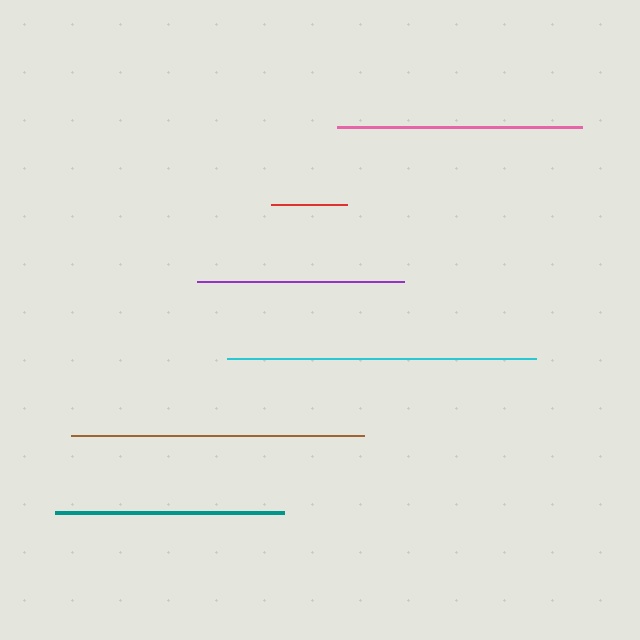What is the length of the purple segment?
The purple segment is approximately 207 pixels long.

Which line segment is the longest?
The cyan line is the longest at approximately 309 pixels.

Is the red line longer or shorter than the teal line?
The teal line is longer than the red line.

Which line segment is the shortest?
The red line is the shortest at approximately 76 pixels.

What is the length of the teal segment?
The teal segment is approximately 230 pixels long.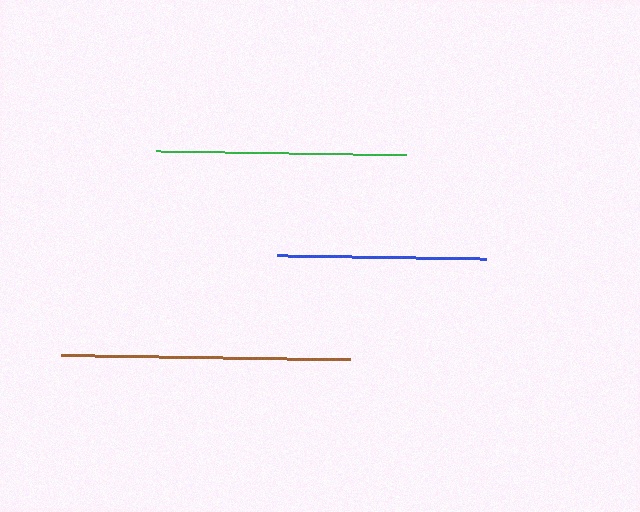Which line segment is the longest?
The brown line is the longest at approximately 289 pixels.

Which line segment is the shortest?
The blue line is the shortest at approximately 209 pixels.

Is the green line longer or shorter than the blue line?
The green line is longer than the blue line.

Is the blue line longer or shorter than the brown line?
The brown line is longer than the blue line.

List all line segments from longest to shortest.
From longest to shortest: brown, green, blue.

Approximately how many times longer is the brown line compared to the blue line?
The brown line is approximately 1.4 times the length of the blue line.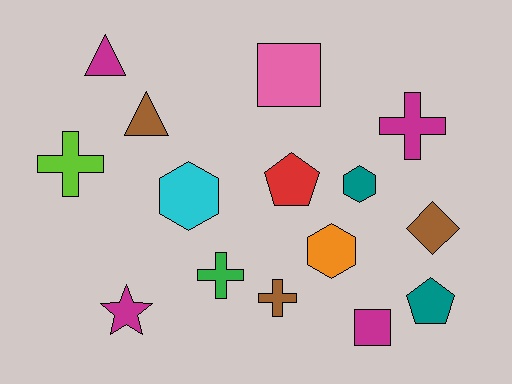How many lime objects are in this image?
There is 1 lime object.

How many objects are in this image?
There are 15 objects.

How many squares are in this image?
There are 2 squares.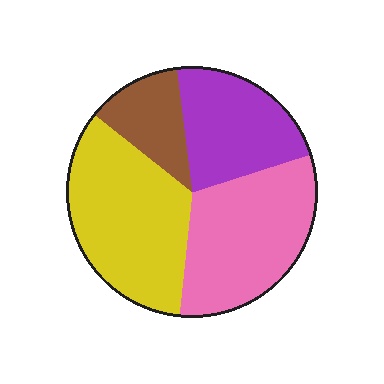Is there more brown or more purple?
Purple.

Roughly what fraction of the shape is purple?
Purple takes up about one fifth (1/5) of the shape.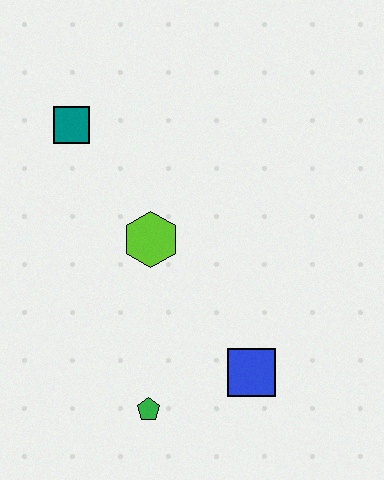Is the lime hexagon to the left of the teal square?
No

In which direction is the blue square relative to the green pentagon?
The blue square is to the right of the green pentagon.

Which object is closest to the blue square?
The green pentagon is closest to the blue square.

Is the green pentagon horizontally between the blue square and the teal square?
Yes